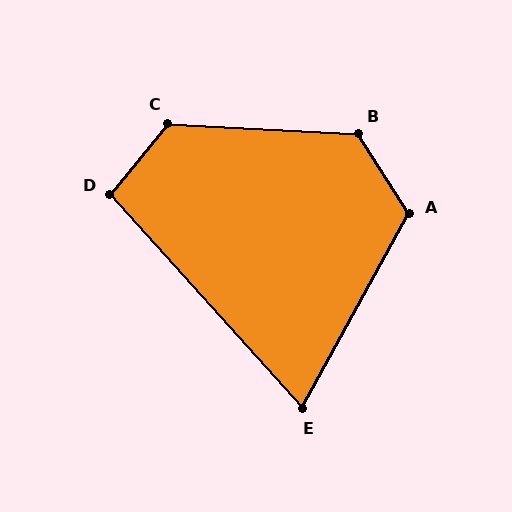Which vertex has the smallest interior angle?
E, at approximately 71 degrees.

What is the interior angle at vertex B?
Approximately 126 degrees (obtuse).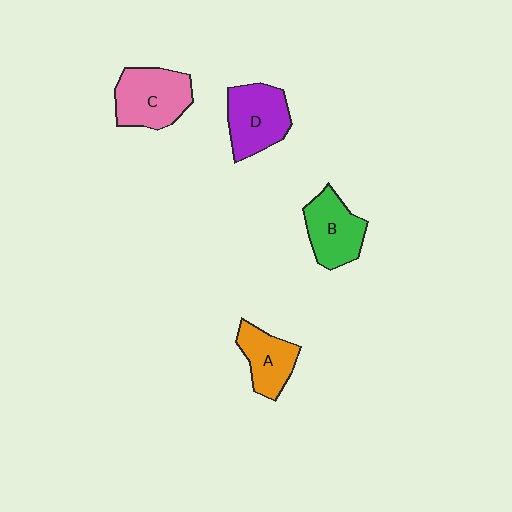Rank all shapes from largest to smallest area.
From largest to smallest: C (pink), D (purple), B (green), A (orange).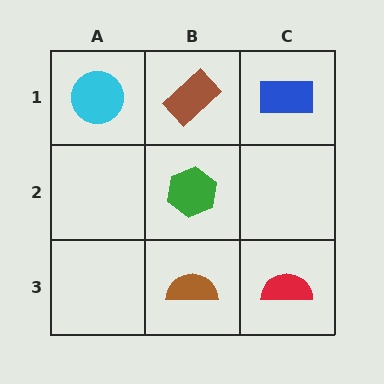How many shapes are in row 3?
2 shapes.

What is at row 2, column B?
A green hexagon.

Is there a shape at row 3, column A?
No, that cell is empty.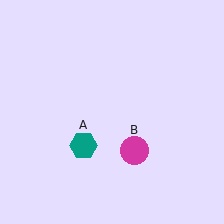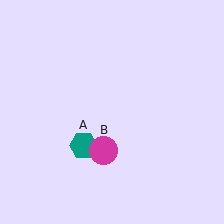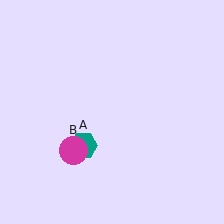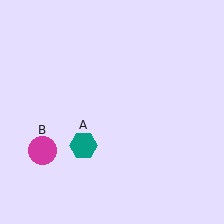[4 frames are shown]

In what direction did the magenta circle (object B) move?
The magenta circle (object B) moved left.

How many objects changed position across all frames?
1 object changed position: magenta circle (object B).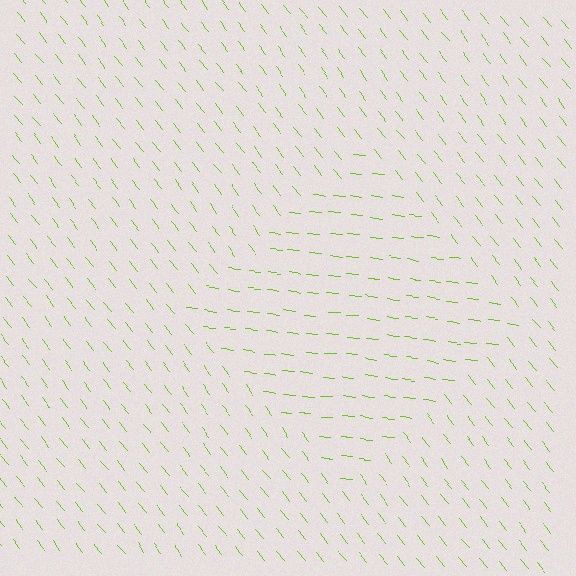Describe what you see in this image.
The image is filled with small lime line segments. A diamond region in the image has lines oriented differently from the surrounding lines, creating a visible texture boundary.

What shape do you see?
I see a diamond.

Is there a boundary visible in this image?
Yes, there is a texture boundary formed by a change in line orientation.